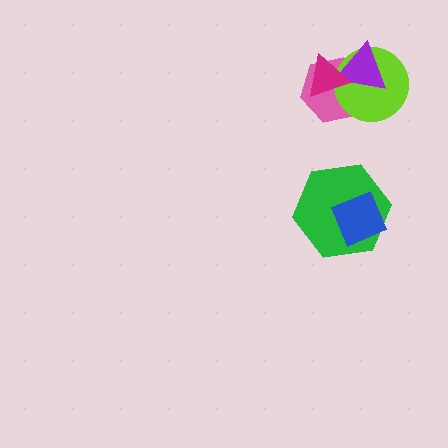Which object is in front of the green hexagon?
The blue diamond is in front of the green hexagon.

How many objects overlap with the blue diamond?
1 object overlaps with the blue diamond.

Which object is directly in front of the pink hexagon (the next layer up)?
The lime circle is directly in front of the pink hexagon.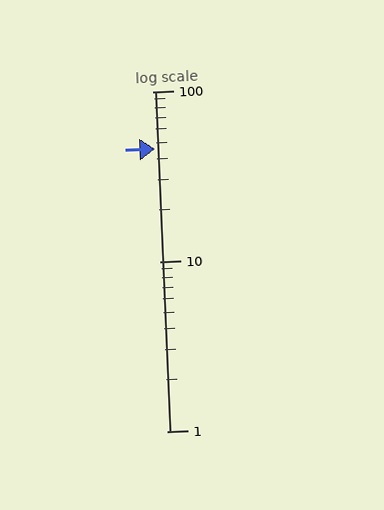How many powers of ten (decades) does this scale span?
The scale spans 2 decades, from 1 to 100.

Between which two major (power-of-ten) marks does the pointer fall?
The pointer is between 10 and 100.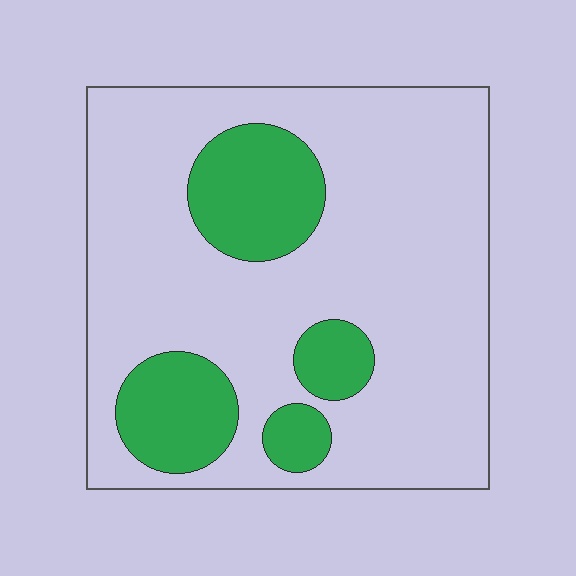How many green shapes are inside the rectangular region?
4.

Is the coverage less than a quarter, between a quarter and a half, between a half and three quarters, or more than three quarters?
Less than a quarter.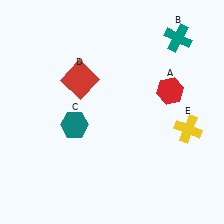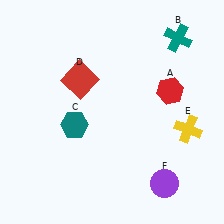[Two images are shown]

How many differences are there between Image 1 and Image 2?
There is 1 difference between the two images.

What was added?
A purple circle (F) was added in Image 2.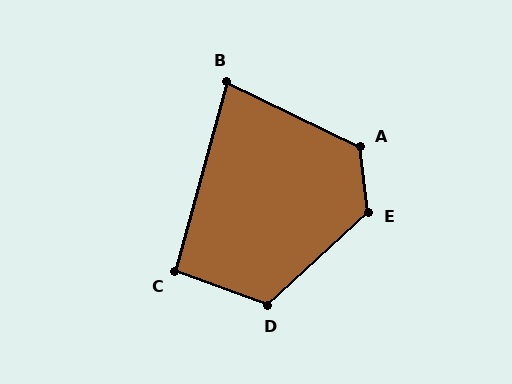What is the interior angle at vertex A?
Approximately 122 degrees (obtuse).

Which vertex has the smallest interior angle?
B, at approximately 80 degrees.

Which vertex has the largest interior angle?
E, at approximately 126 degrees.